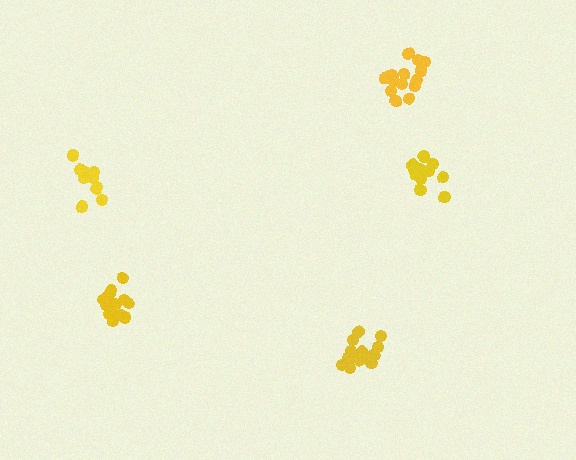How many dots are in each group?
Group 1: 16 dots, Group 2: 15 dots, Group 3: 12 dots, Group 4: 12 dots, Group 5: 18 dots (73 total).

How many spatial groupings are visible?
There are 5 spatial groupings.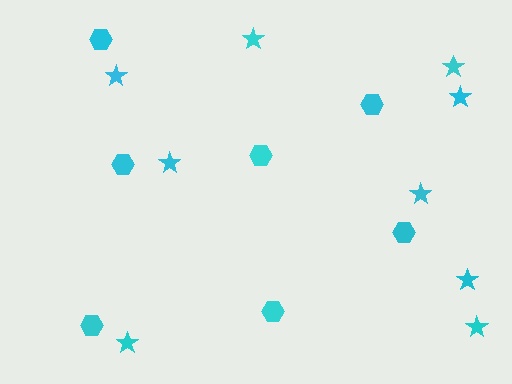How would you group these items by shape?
There are 2 groups: one group of stars (9) and one group of hexagons (7).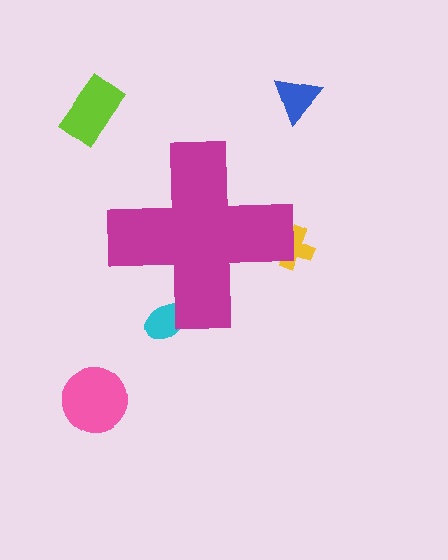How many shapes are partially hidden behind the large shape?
2 shapes are partially hidden.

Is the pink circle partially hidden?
No, the pink circle is fully visible.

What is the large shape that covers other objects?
A magenta cross.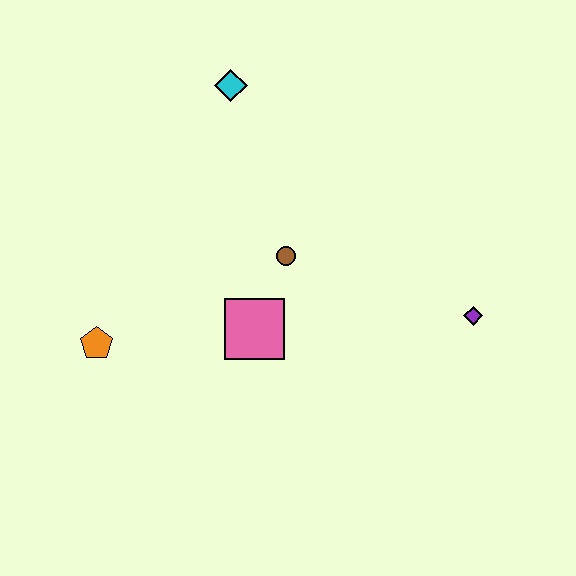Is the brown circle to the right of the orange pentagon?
Yes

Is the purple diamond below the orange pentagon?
No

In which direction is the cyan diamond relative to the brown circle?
The cyan diamond is above the brown circle.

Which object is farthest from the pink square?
The cyan diamond is farthest from the pink square.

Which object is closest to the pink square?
The brown circle is closest to the pink square.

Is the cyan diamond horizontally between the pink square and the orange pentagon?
Yes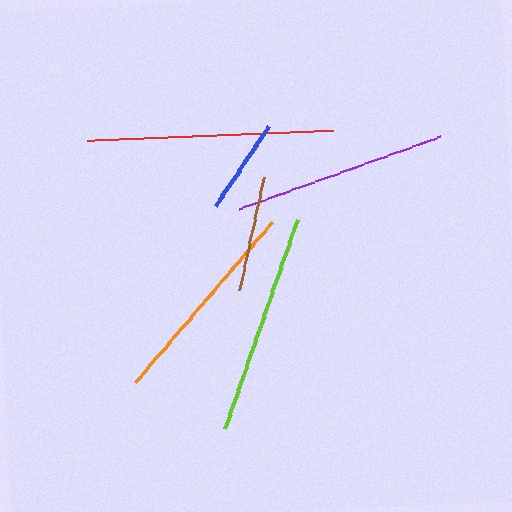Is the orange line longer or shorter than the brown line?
The orange line is longer than the brown line.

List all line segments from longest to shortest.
From longest to shortest: red, lime, purple, orange, brown, blue.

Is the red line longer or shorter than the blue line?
The red line is longer than the blue line.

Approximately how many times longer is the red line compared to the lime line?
The red line is approximately 1.1 times the length of the lime line.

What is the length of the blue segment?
The blue segment is approximately 95 pixels long.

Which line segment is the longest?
The red line is the longest at approximately 246 pixels.